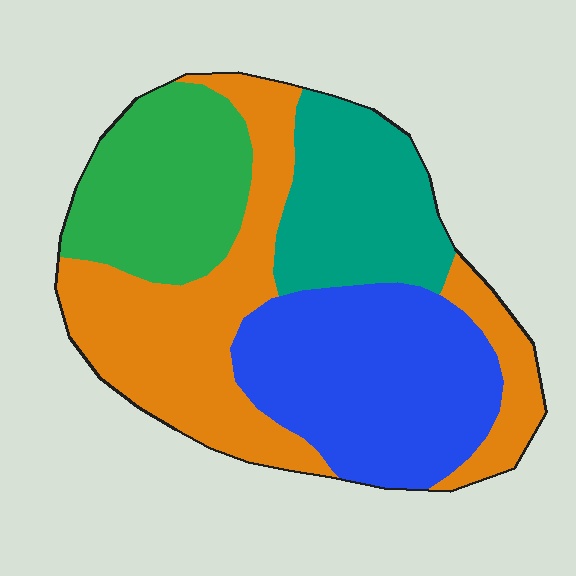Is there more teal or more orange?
Orange.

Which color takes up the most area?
Orange, at roughly 35%.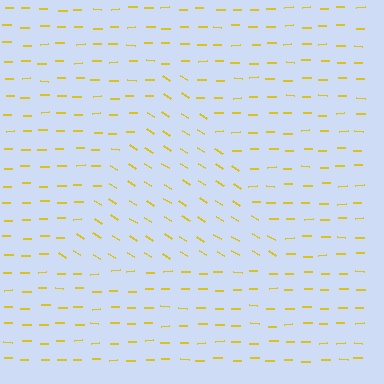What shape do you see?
I see a triangle.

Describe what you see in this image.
The image is filled with small yellow line segments. A triangle region in the image has lines oriented differently from the surrounding lines, creating a visible texture boundary.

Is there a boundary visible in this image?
Yes, there is a texture boundary formed by a change in line orientation.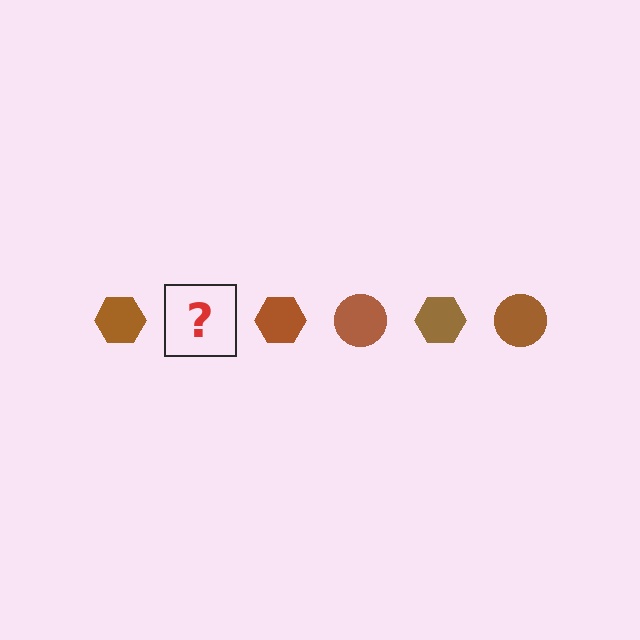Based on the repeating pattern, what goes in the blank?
The blank should be a brown circle.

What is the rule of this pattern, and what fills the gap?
The rule is that the pattern cycles through hexagon, circle shapes in brown. The gap should be filled with a brown circle.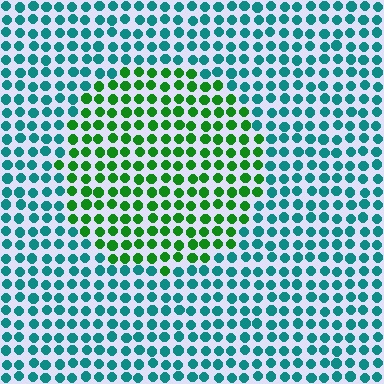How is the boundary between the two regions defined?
The boundary is defined purely by a slight shift in hue (about 54 degrees). Spacing, size, and orientation are identical on both sides.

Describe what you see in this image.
The image is filled with small teal elements in a uniform arrangement. A circle-shaped region is visible where the elements are tinted to a slightly different hue, forming a subtle color boundary.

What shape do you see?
I see a circle.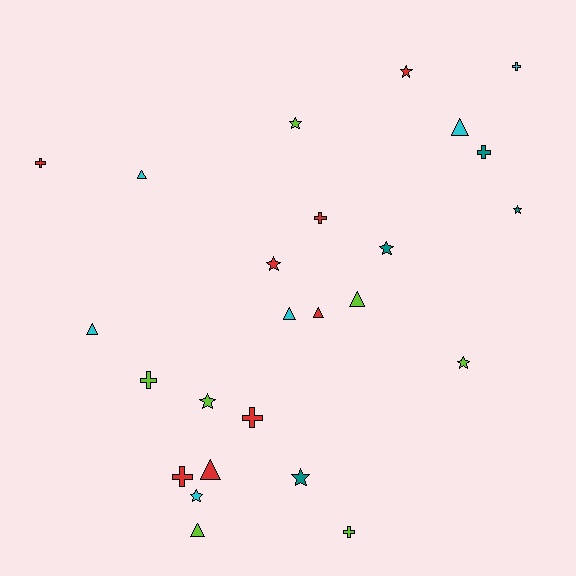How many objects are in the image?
There are 25 objects.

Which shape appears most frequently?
Star, with 9 objects.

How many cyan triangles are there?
There are 4 cyan triangles.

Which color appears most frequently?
Red, with 8 objects.